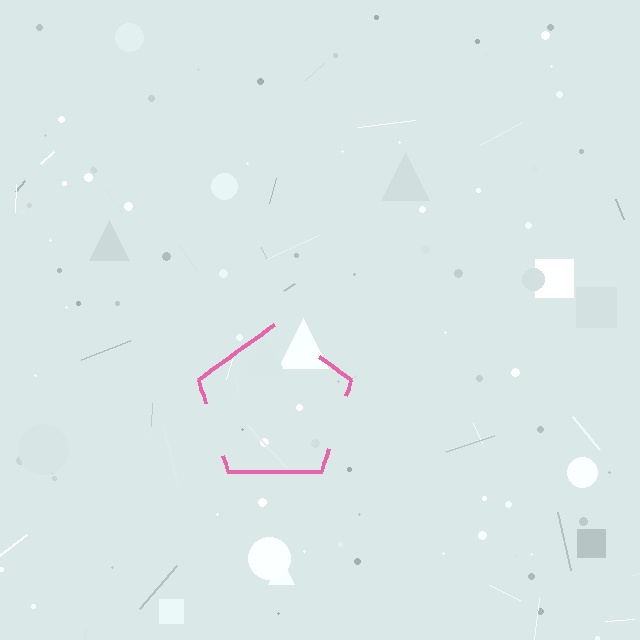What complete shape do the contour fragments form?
The contour fragments form a pentagon.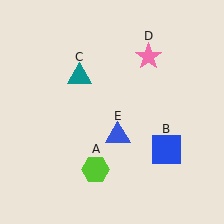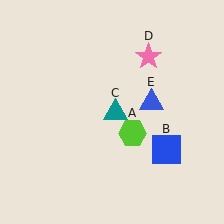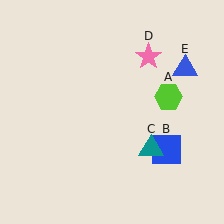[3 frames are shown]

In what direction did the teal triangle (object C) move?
The teal triangle (object C) moved down and to the right.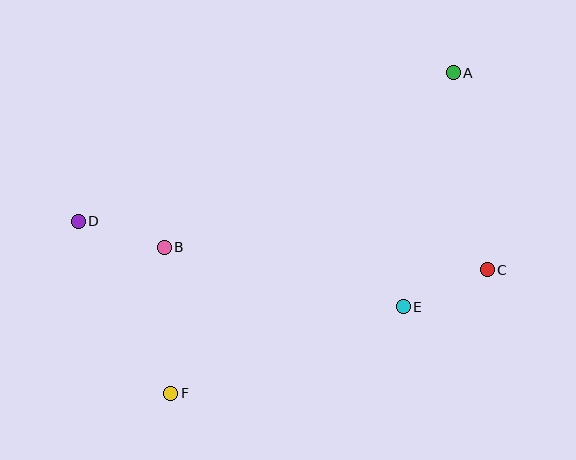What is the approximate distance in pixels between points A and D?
The distance between A and D is approximately 403 pixels.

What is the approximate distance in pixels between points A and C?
The distance between A and C is approximately 200 pixels.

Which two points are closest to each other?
Points B and D are closest to each other.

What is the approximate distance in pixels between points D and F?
The distance between D and F is approximately 195 pixels.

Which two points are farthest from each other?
Points A and F are farthest from each other.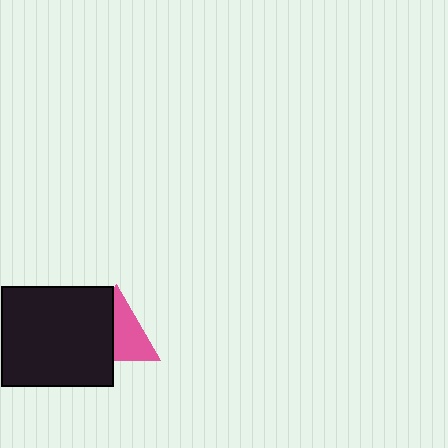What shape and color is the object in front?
The object in front is a black rectangle.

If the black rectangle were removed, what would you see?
You would see the complete pink triangle.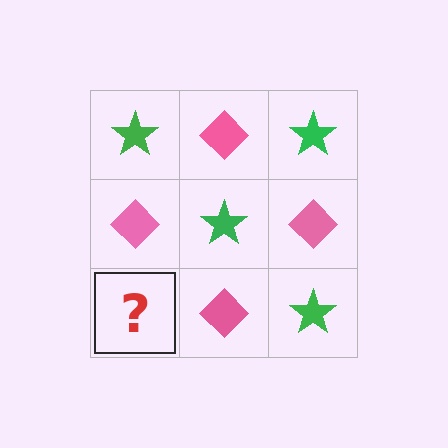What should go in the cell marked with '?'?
The missing cell should contain a green star.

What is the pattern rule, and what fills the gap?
The rule is that it alternates green star and pink diamond in a checkerboard pattern. The gap should be filled with a green star.